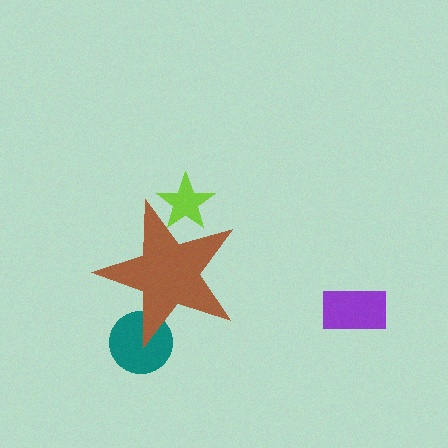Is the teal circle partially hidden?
Yes, the teal circle is partially hidden behind the brown star.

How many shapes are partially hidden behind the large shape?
2 shapes are partially hidden.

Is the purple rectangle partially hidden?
No, the purple rectangle is fully visible.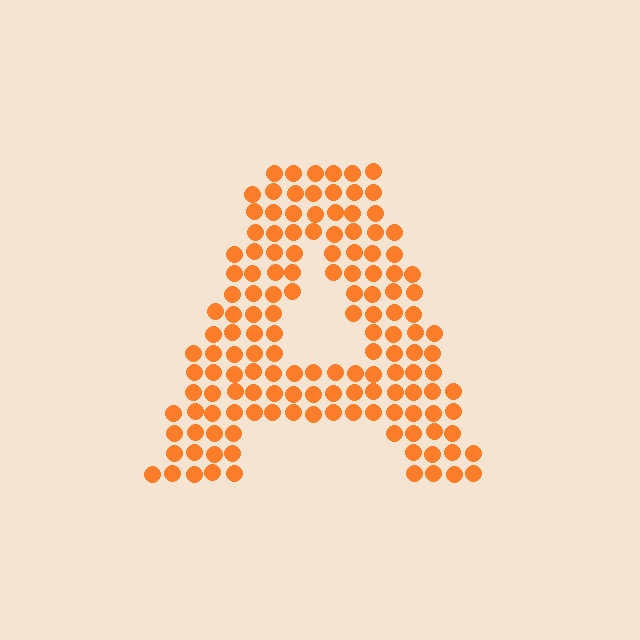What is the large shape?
The large shape is the letter A.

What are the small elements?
The small elements are circles.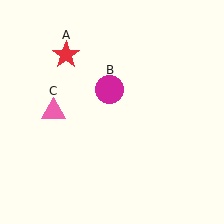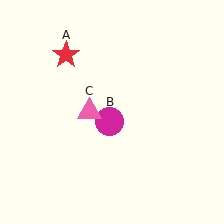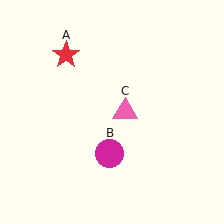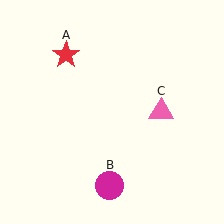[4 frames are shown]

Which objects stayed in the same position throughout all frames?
Red star (object A) remained stationary.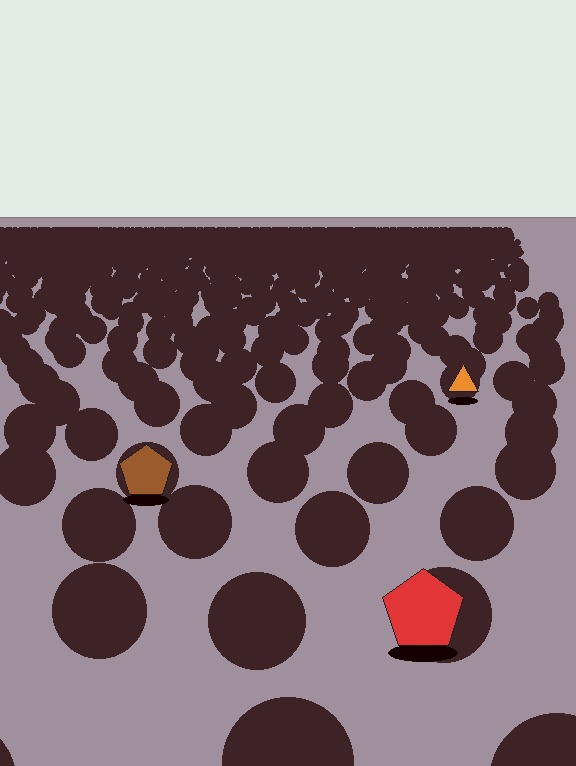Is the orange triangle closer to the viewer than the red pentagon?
No. The red pentagon is closer — you can tell from the texture gradient: the ground texture is coarser near it.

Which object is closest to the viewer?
The red pentagon is closest. The texture marks near it are larger and more spread out.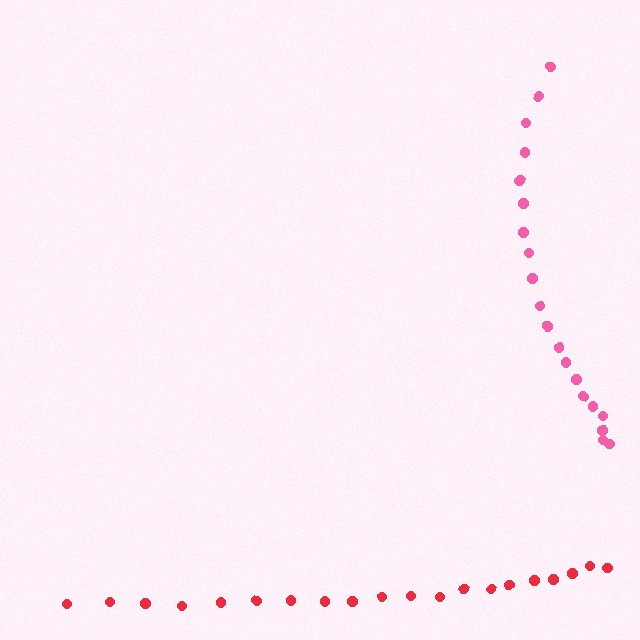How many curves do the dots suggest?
There are 2 distinct paths.